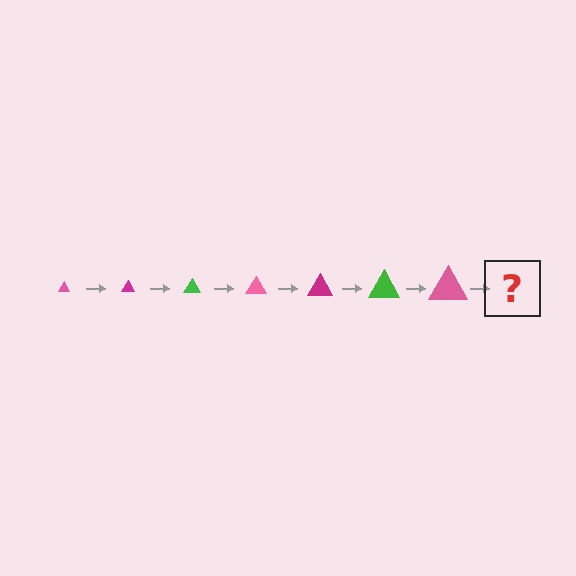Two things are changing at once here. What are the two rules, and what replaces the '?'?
The two rules are that the triangle grows larger each step and the color cycles through pink, magenta, and green. The '?' should be a magenta triangle, larger than the previous one.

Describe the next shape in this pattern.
It should be a magenta triangle, larger than the previous one.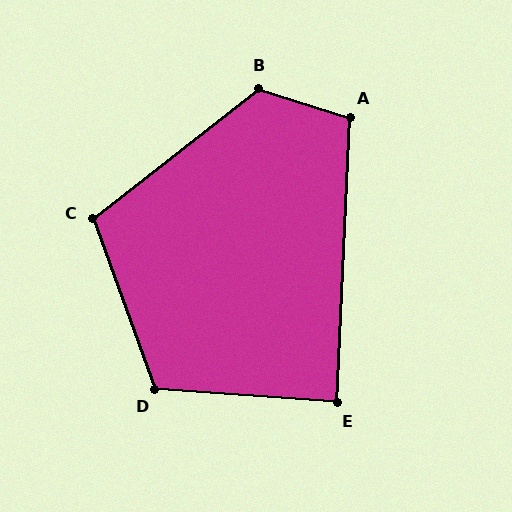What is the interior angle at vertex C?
Approximately 108 degrees (obtuse).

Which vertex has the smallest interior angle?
E, at approximately 89 degrees.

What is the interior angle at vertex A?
Approximately 105 degrees (obtuse).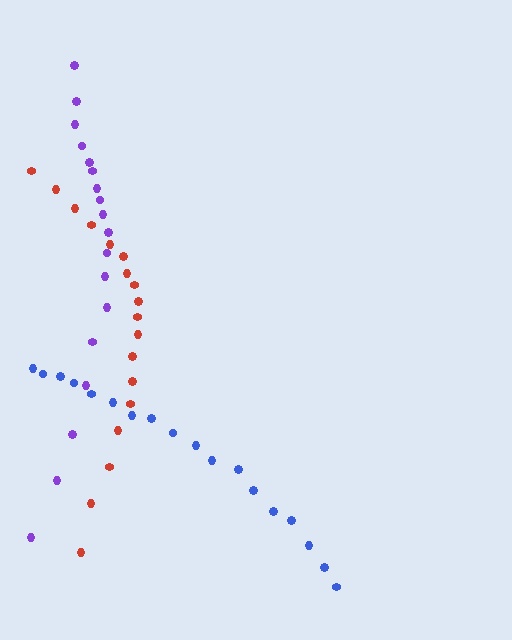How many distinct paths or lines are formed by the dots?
There are 3 distinct paths.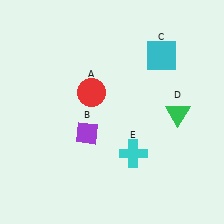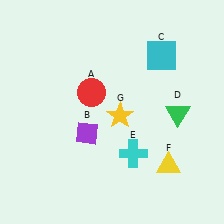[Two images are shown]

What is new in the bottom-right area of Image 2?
A yellow star (G) was added in the bottom-right area of Image 2.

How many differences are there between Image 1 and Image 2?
There are 2 differences between the two images.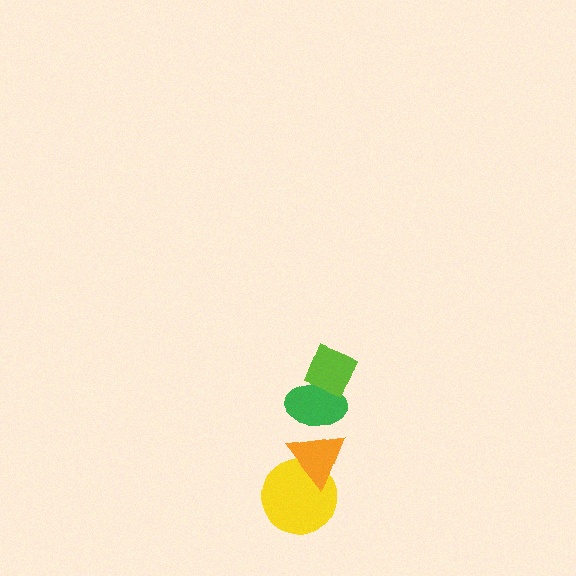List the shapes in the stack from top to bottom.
From top to bottom: the lime diamond, the green ellipse, the orange triangle, the yellow circle.